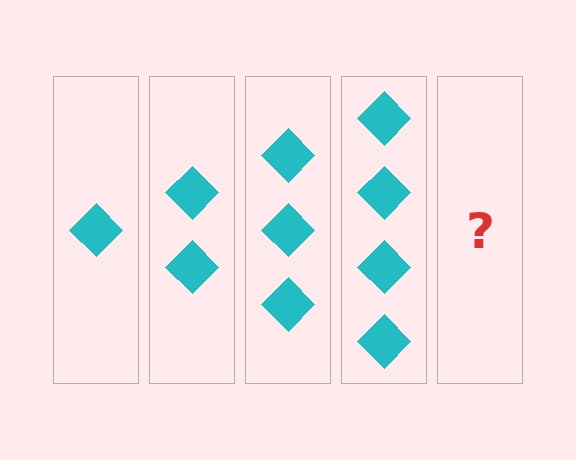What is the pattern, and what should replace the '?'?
The pattern is that each step adds one more diamond. The '?' should be 5 diamonds.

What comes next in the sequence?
The next element should be 5 diamonds.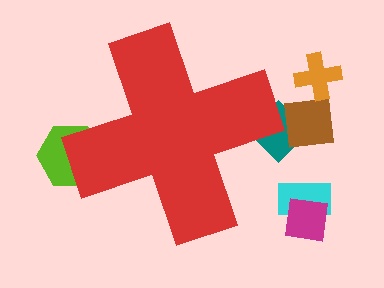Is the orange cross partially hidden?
No, the orange cross is fully visible.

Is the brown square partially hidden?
No, the brown square is fully visible.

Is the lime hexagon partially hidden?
Yes, the lime hexagon is partially hidden behind the red cross.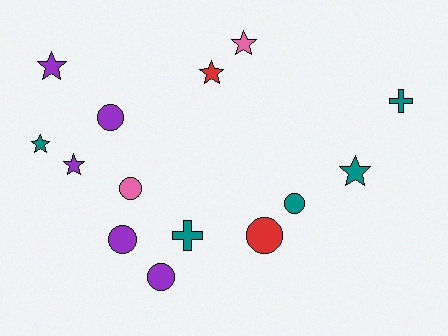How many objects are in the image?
There are 14 objects.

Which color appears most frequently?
Teal, with 5 objects.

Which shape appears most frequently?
Circle, with 6 objects.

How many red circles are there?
There is 1 red circle.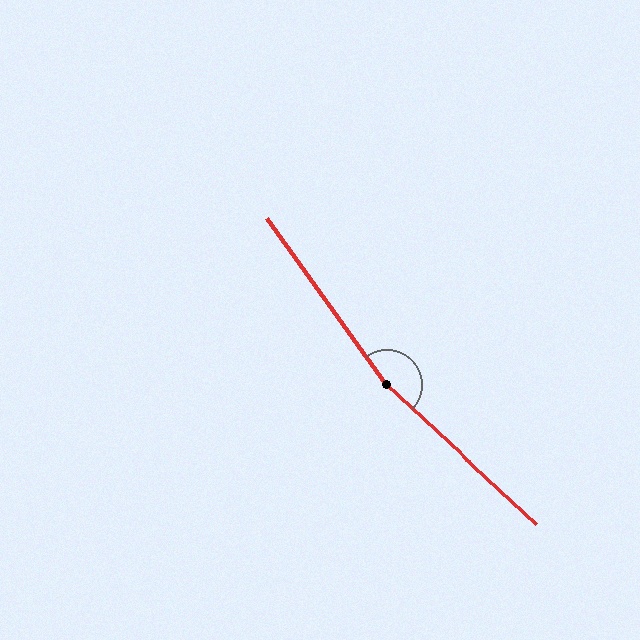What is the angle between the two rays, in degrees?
Approximately 168 degrees.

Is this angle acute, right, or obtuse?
It is obtuse.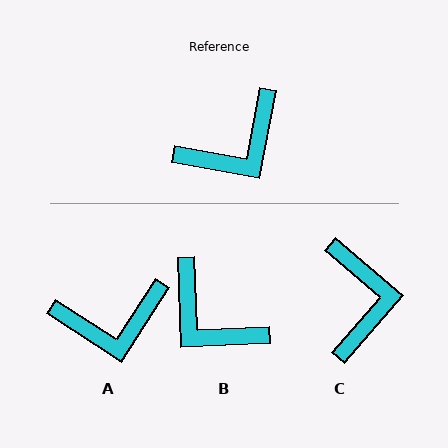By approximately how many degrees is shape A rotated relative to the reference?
Approximately 22 degrees clockwise.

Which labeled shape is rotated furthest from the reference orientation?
B, about 77 degrees away.